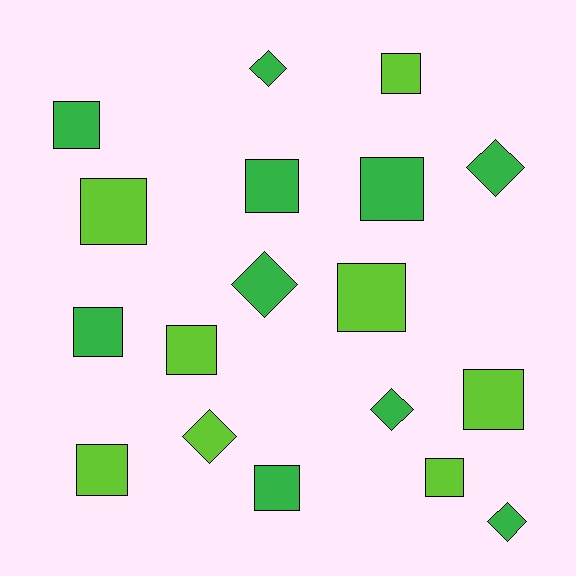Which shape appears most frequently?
Square, with 12 objects.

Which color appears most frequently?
Green, with 10 objects.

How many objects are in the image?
There are 18 objects.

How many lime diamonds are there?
There is 1 lime diamond.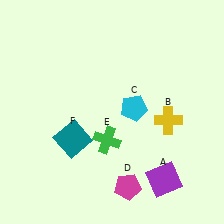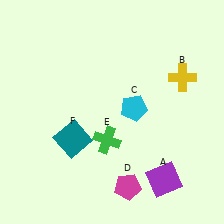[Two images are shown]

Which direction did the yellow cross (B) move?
The yellow cross (B) moved up.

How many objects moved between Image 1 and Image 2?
1 object moved between the two images.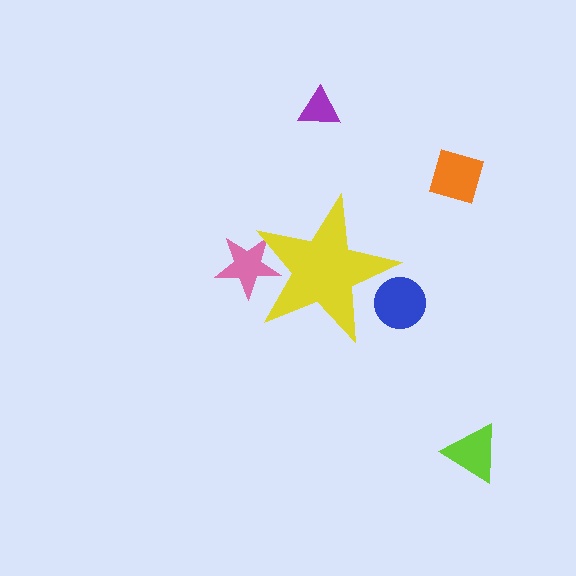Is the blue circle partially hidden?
Yes, the blue circle is partially hidden behind the yellow star.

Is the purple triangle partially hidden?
No, the purple triangle is fully visible.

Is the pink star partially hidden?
Yes, the pink star is partially hidden behind the yellow star.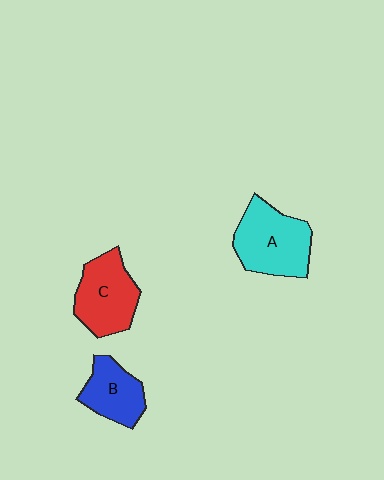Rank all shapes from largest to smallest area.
From largest to smallest: A (cyan), C (red), B (blue).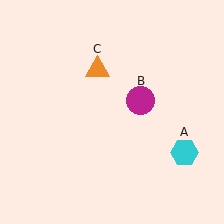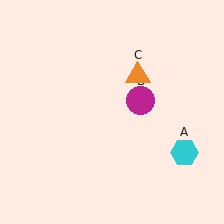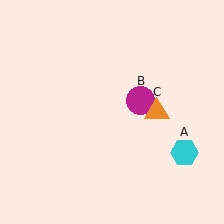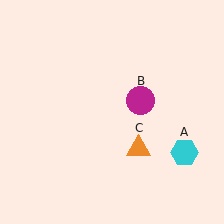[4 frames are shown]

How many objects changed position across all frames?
1 object changed position: orange triangle (object C).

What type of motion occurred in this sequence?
The orange triangle (object C) rotated clockwise around the center of the scene.